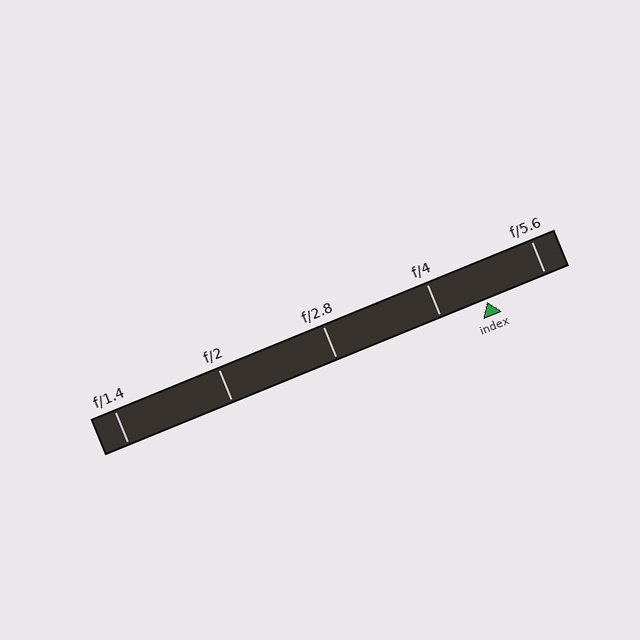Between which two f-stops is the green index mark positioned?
The index mark is between f/4 and f/5.6.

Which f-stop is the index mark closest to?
The index mark is closest to f/4.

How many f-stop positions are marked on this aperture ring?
There are 5 f-stop positions marked.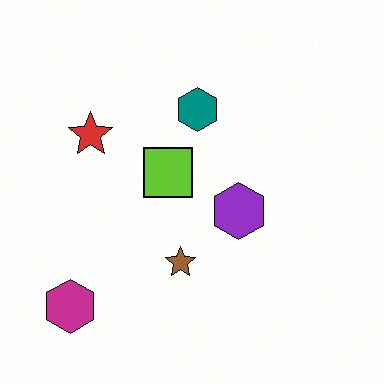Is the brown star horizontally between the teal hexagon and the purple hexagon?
No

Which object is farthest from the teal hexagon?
The magenta hexagon is farthest from the teal hexagon.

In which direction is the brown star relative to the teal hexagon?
The brown star is below the teal hexagon.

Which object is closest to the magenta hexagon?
The brown star is closest to the magenta hexagon.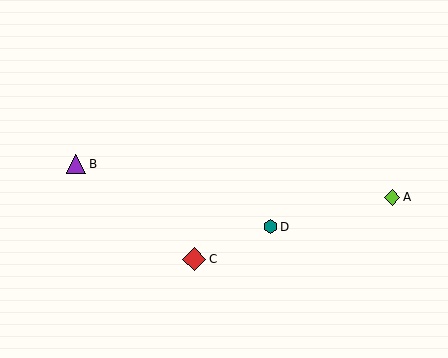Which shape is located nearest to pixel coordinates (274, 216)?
The teal hexagon (labeled D) at (271, 227) is nearest to that location.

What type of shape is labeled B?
Shape B is a purple triangle.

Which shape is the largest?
The red diamond (labeled C) is the largest.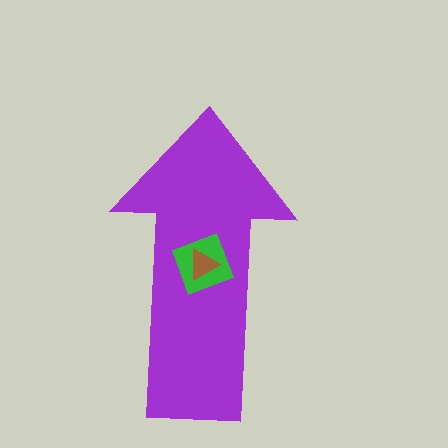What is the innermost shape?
The brown triangle.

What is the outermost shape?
The purple arrow.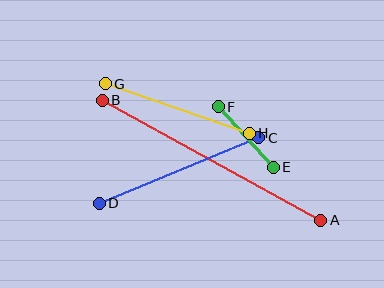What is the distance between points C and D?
The distance is approximately 172 pixels.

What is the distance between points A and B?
The distance is approximately 249 pixels.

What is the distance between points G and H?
The distance is approximately 152 pixels.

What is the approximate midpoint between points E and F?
The midpoint is at approximately (246, 137) pixels.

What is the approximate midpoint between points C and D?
The midpoint is at approximately (179, 170) pixels.